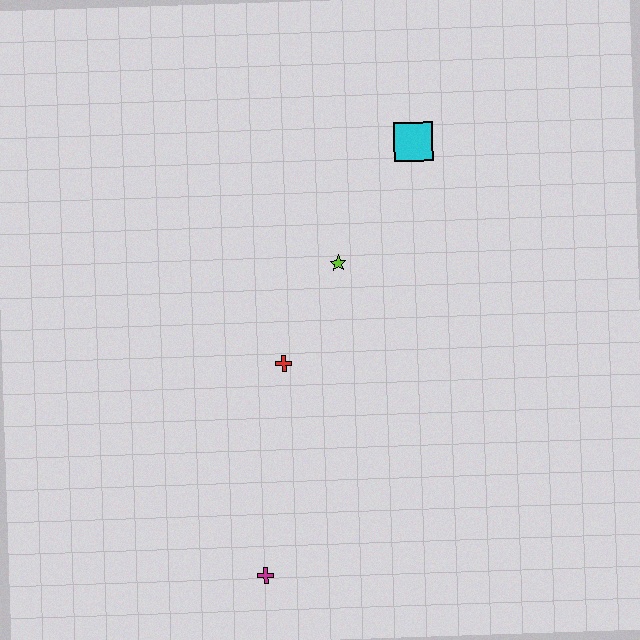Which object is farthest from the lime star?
The magenta cross is farthest from the lime star.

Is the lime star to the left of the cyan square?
Yes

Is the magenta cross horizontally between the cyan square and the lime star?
No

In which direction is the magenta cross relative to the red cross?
The magenta cross is below the red cross.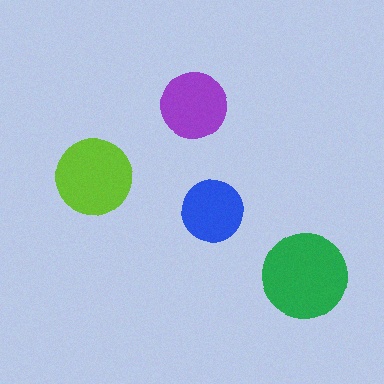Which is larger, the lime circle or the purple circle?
The lime one.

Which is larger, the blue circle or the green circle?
The green one.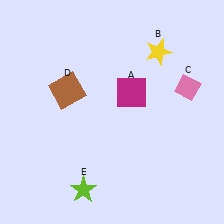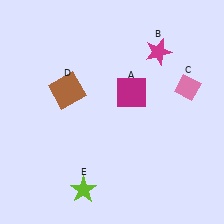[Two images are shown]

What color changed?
The star (B) changed from yellow in Image 1 to magenta in Image 2.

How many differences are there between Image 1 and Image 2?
There is 1 difference between the two images.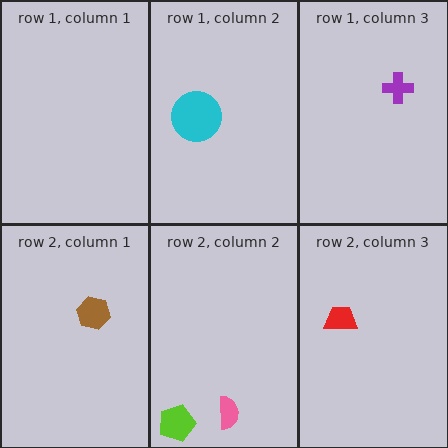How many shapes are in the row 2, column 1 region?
1.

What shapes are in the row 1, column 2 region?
The cyan circle.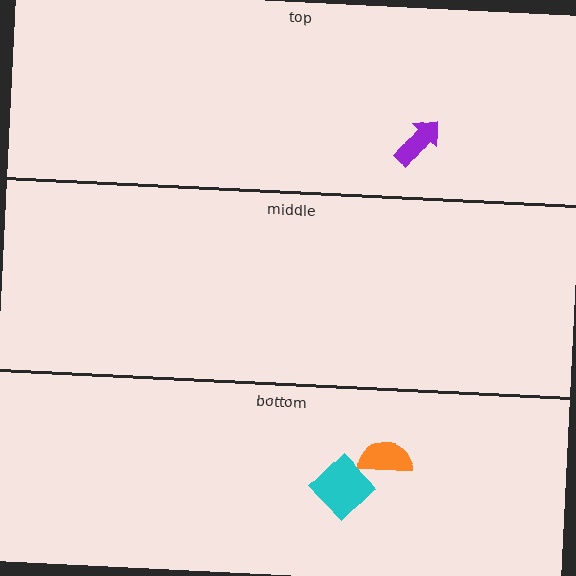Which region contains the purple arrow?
The top region.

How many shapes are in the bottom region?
2.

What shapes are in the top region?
The purple arrow.